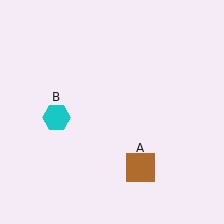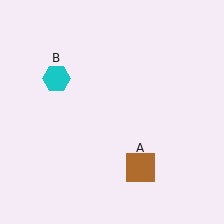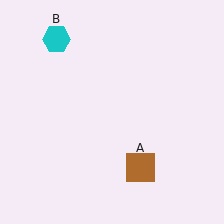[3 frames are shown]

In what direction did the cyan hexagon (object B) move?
The cyan hexagon (object B) moved up.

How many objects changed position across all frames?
1 object changed position: cyan hexagon (object B).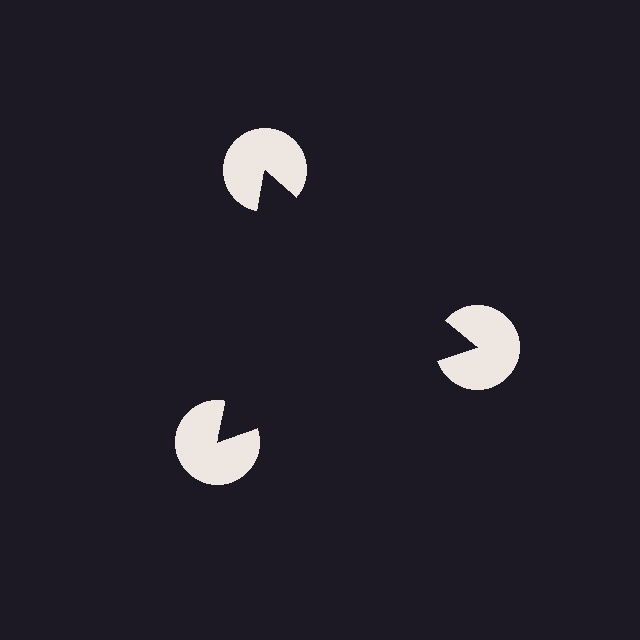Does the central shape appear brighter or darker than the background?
It typically appears slightly darker than the background, even though no actual brightness change is drawn.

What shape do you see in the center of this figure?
An illusory triangle — its edges are inferred from the aligned wedge cuts in the pac-man discs, not physically drawn.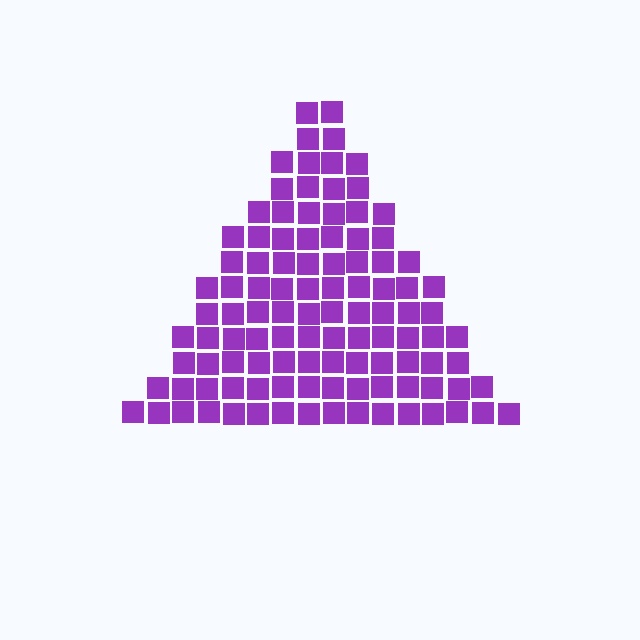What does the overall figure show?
The overall figure shows a triangle.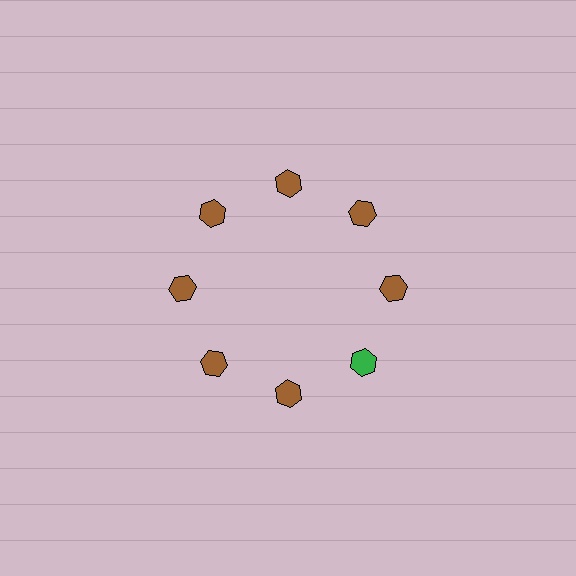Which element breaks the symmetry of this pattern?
The green hexagon at roughly the 4 o'clock position breaks the symmetry. All other shapes are brown hexagons.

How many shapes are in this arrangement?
There are 8 shapes arranged in a ring pattern.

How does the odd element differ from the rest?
It has a different color: green instead of brown.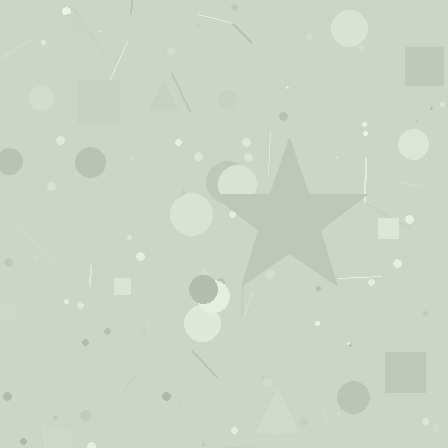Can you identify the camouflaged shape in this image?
The camouflaged shape is a star.